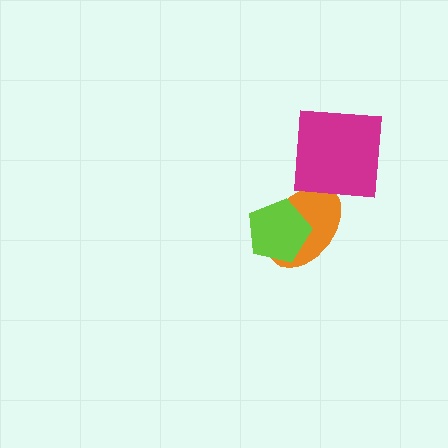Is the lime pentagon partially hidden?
No, no other shape covers it.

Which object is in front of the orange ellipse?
The lime pentagon is in front of the orange ellipse.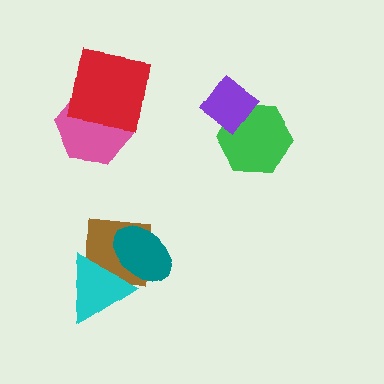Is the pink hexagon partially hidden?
Yes, it is partially covered by another shape.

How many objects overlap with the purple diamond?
1 object overlaps with the purple diamond.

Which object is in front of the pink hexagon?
The red square is in front of the pink hexagon.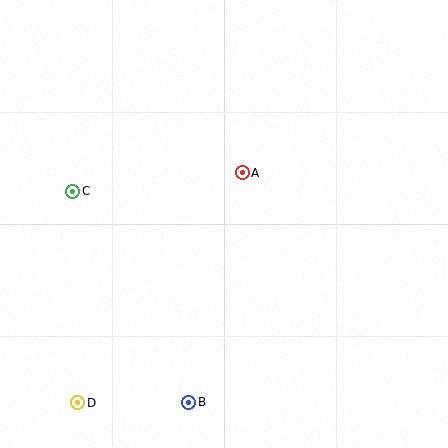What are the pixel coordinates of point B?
Point B is at (189, 402).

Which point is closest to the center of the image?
Point A at (242, 173) is closest to the center.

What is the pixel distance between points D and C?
The distance between D and C is 212 pixels.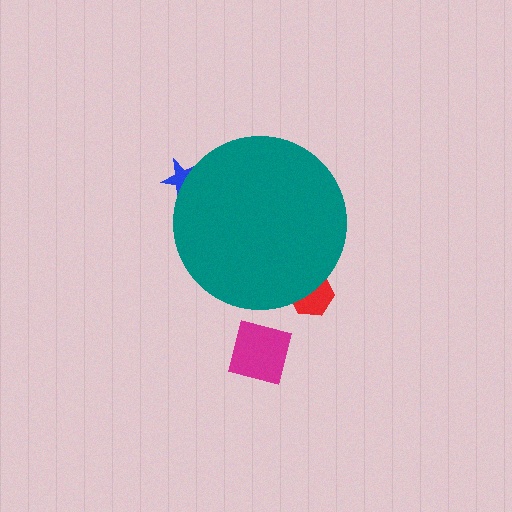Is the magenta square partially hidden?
No, the magenta square is fully visible.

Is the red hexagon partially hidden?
Yes, the red hexagon is partially hidden behind the teal circle.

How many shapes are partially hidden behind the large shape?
2 shapes are partially hidden.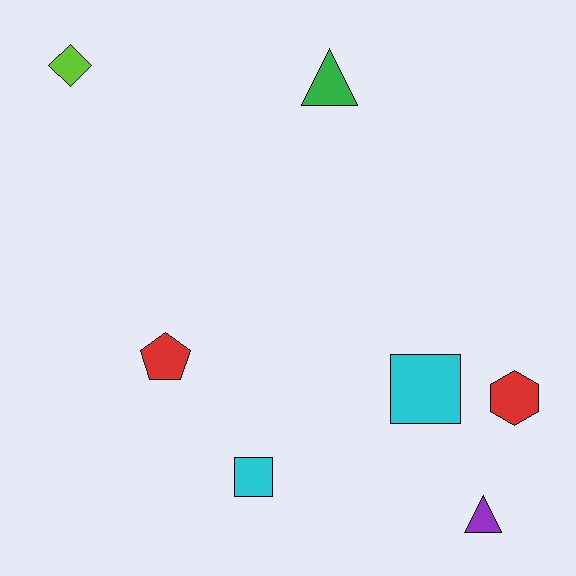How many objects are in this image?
There are 7 objects.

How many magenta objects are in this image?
There are no magenta objects.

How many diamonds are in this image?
There is 1 diamond.